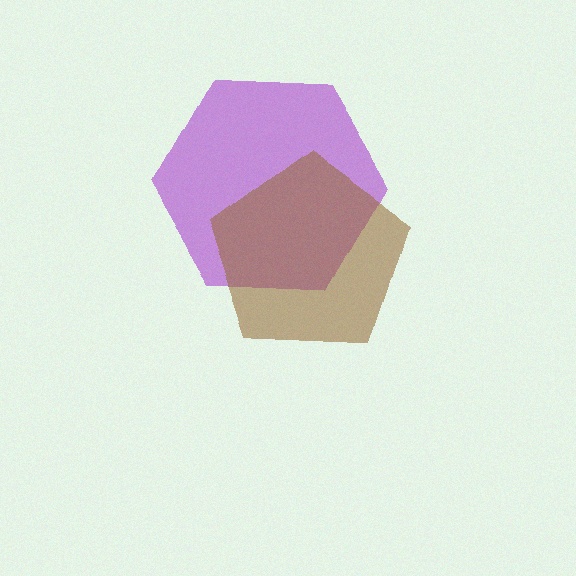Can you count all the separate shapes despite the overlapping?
Yes, there are 2 separate shapes.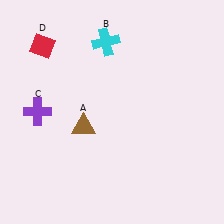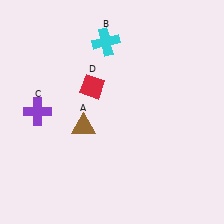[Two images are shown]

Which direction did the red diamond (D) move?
The red diamond (D) moved right.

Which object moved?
The red diamond (D) moved right.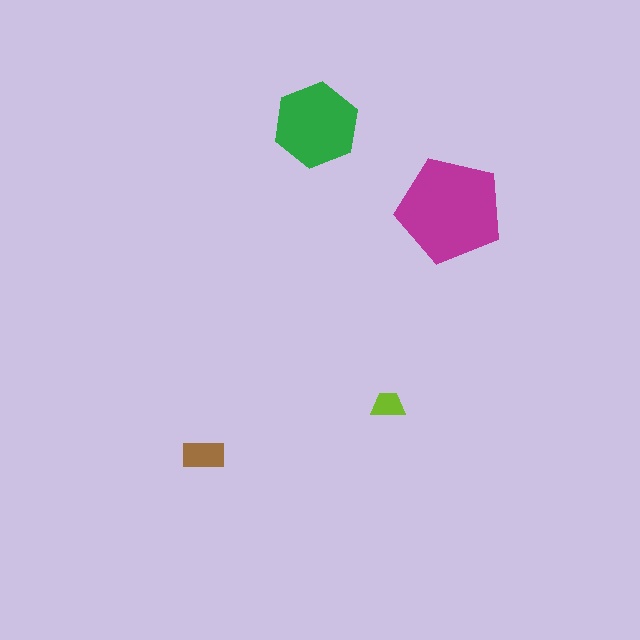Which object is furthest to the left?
The brown rectangle is leftmost.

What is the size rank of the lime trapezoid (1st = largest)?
4th.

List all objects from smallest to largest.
The lime trapezoid, the brown rectangle, the green hexagon, the magenta pentagon.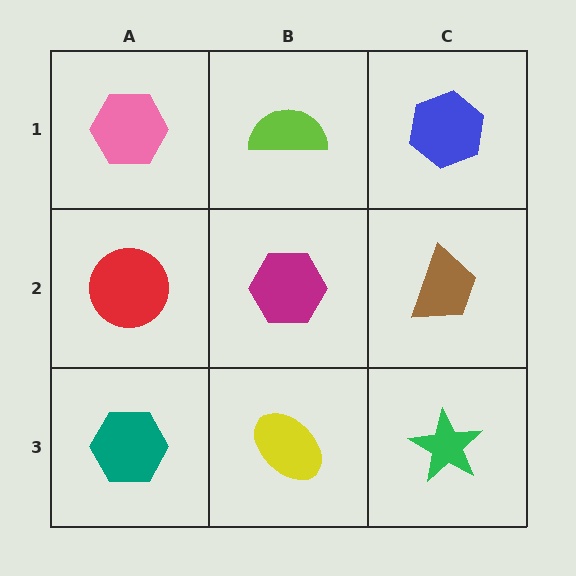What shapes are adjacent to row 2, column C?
A blue hexagon (row 1, column C), a green star (row 3, column C), a magenta hexagon (row 2, column B).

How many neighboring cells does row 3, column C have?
2.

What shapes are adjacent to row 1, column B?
A magenta hexagon (row 2, column B), a pink hexagon (row 1, column A), a blue hexagon (row 1, column C).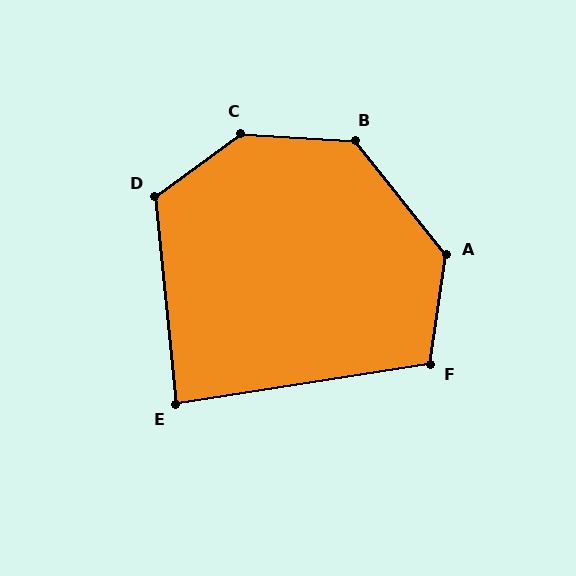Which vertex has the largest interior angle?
C, at approximately 140 degrees.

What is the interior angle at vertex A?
Approximately 133 degrees (obtuse).